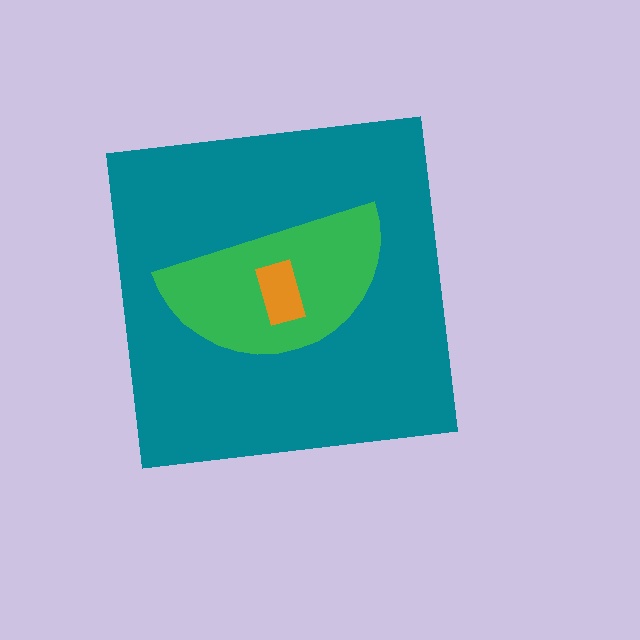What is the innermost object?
The orange rectangle.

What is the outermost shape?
The teal square.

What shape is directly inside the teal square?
The green semicircle.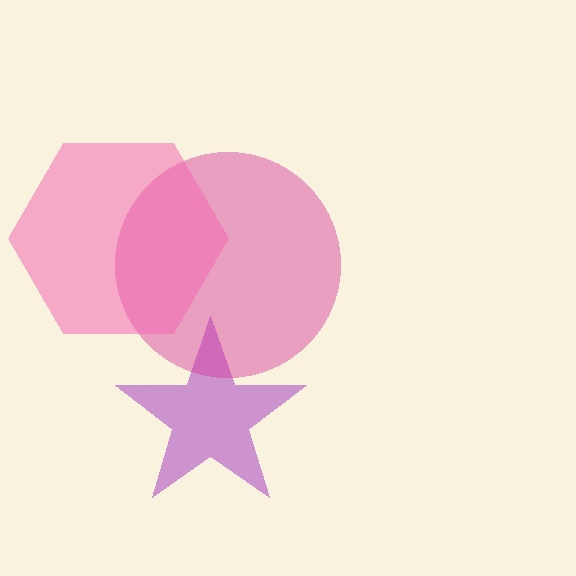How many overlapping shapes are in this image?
There are 3 overlapping shapes in the image.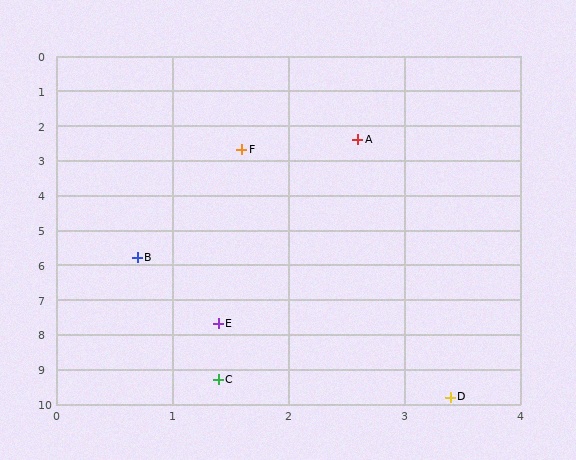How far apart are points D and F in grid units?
Points D and F are about 7.3 grid units apart.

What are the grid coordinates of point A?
Point A is at approximately (2.6, 2.4).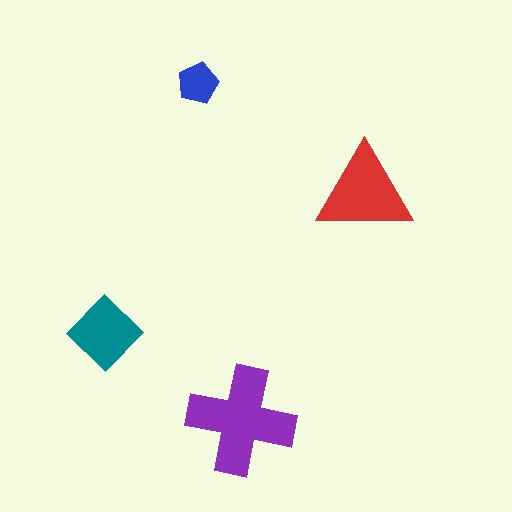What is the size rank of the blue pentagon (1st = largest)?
4th.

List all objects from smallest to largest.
The blue pentagon, the teal diamond, the red triangle, the purple cross.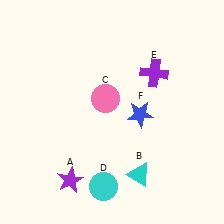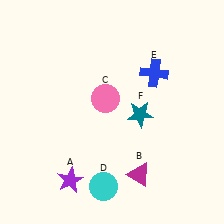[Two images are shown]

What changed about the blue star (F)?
In Image 1, F is blue. In Image 2, it changed to teal.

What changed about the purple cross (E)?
In Image 1, E is purple. In Image 2, it changed to blue.